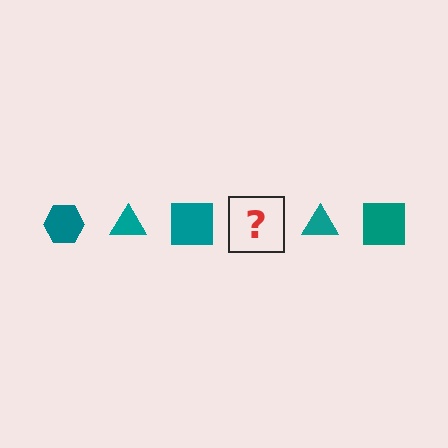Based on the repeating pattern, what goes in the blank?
The blank should be a teal hexagon.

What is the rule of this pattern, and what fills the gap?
The rule is that the pattern cycles through hexagon, triangle, square shapes in teal. The gap should be filled with a teal hexagon.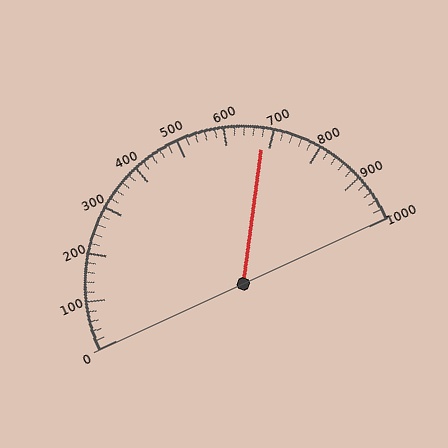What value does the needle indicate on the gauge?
The needle indicates approximately 680.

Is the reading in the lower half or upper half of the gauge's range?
The reading is in the upper half of the range (0 to 1000).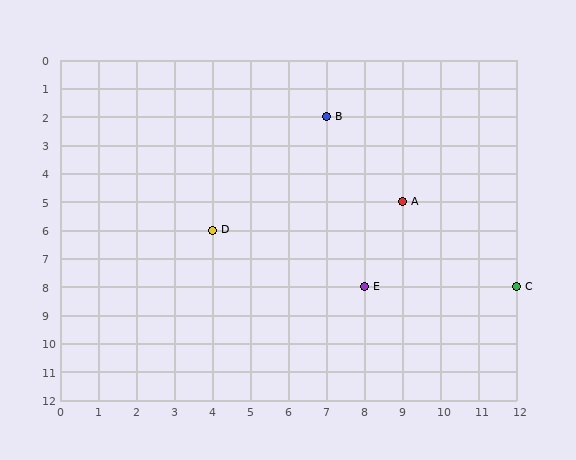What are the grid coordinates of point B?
Point B is at grid coordinates (7, 2).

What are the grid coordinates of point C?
Point C is at grid coordinates (12, 8).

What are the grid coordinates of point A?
Point A is at grid coordinates (9, 5).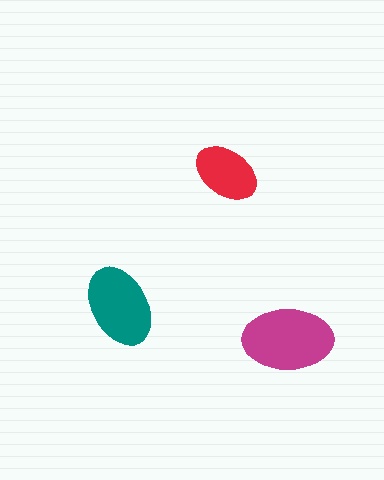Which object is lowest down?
The magenta ellipse is bottommost.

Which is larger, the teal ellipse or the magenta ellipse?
The magenta one.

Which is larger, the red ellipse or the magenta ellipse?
The magenta one.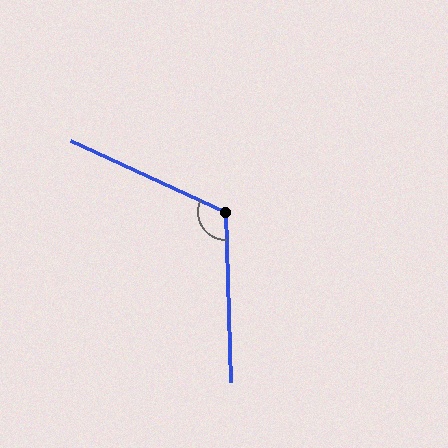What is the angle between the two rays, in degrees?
Approximately 116 degrees.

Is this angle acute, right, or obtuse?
It is obtuse.